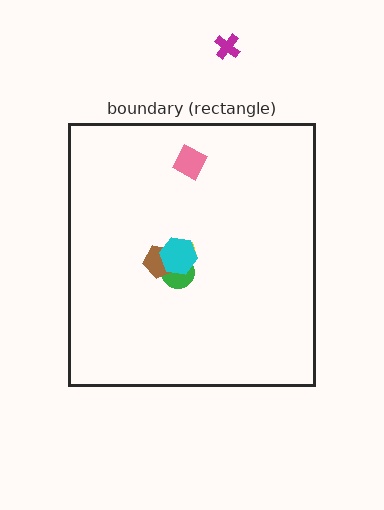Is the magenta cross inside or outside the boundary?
Outside.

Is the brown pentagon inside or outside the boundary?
Inside.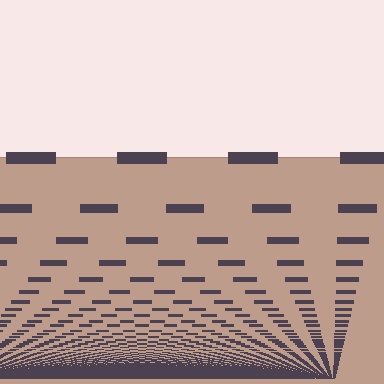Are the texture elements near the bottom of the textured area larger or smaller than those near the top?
Smaller. The gradient is inverted — elements near the bottom are smaller and denser.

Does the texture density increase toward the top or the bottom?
Density increases toward the bottom.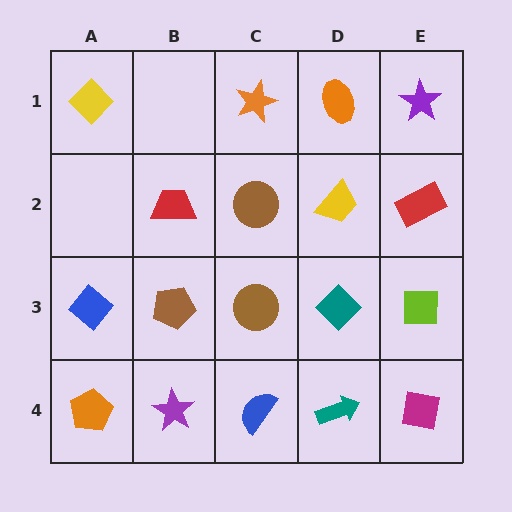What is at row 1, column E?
A purple star.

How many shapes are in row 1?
4 shapes.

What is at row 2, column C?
A brown circle.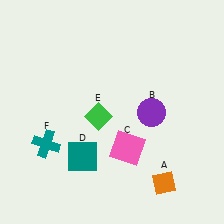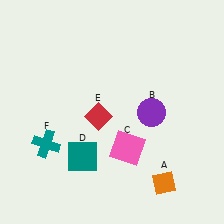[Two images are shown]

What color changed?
The diamond (E) changed from green in Image 1 to red in Image 2.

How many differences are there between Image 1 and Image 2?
There is 1 difference between the two images.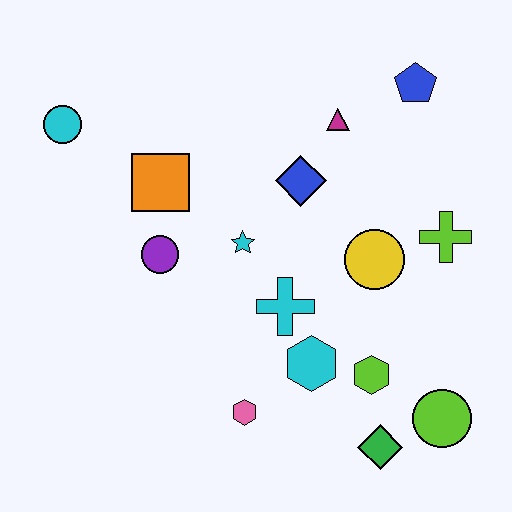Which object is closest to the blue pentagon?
The magenta triangle is closest to the blue pentagon.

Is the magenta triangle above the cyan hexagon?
Yes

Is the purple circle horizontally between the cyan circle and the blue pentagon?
Yes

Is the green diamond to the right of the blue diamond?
Yes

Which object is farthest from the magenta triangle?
The green diamond is farthest from the magenta triangle.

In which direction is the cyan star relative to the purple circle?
The cyan star is to the right of the purple circle.